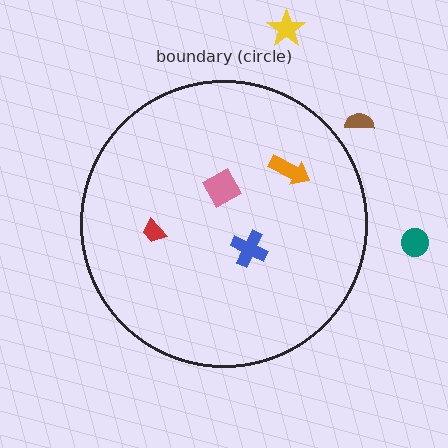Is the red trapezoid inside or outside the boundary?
Inside.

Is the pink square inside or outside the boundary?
Inside.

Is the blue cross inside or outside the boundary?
Inside.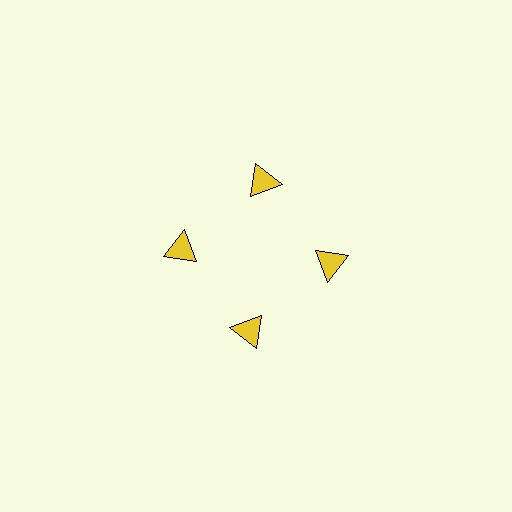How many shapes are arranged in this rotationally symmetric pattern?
There are 4 shapes, arranged in 4 groups of 1.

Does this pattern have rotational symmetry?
Yes, this pattern has 4-fold rotational symmetry. It looks the same after rotating 90 degrees around the center.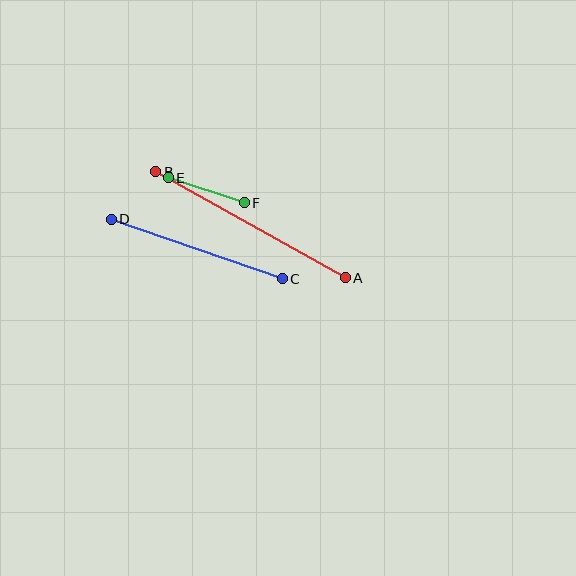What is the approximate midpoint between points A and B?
The midpoint is at approximately (251, 225) pixels.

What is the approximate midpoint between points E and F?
The midpoint is at approximately (206, 190) pixels.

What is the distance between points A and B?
The distance is approximately 217 pixels.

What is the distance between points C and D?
The distance is approximately 181 pixels.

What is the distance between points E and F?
The distance is approximately 80 pixels.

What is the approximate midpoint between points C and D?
The midpoint is at approximately (197, 249) pixels.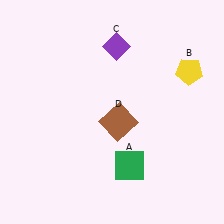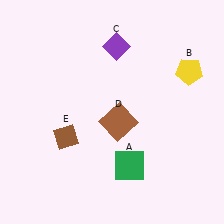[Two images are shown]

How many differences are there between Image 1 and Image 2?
There is 1 difference between the two images.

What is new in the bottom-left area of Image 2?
A brown diamond (E) was added in the bottom-left area of Image 2.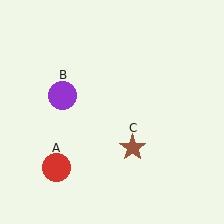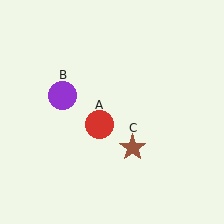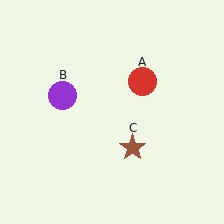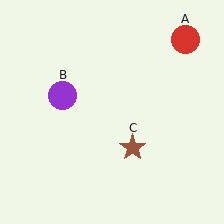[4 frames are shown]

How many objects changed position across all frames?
1 object changed position: red circle (object A).